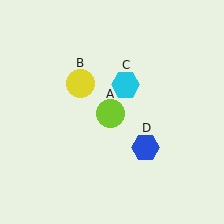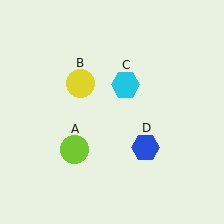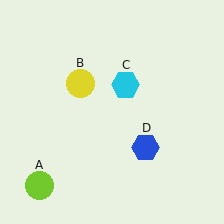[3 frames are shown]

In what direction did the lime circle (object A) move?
The lime circle (object A) moved down and to the left.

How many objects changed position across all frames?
1 object changed position: lime circle (object A).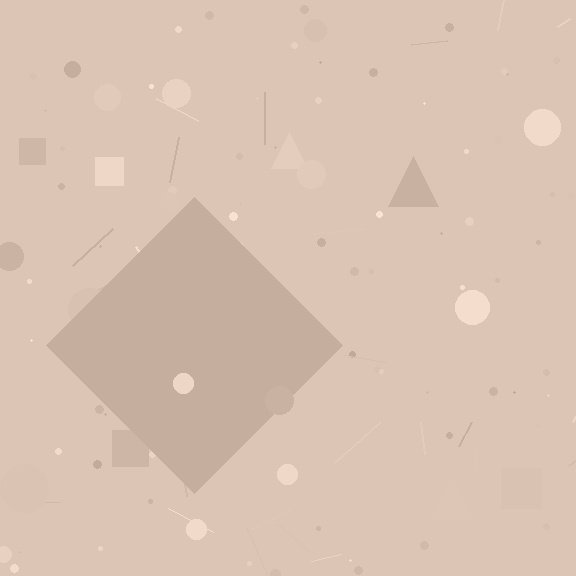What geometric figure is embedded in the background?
A diamond is embedded in the background.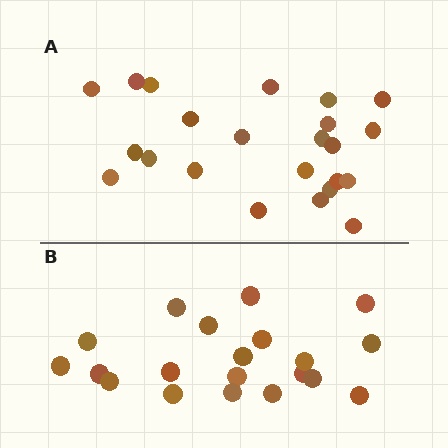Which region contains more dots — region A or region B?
Region A (the top region) has more dots.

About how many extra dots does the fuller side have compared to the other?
Region A has just a few more — roughly 2 or 3 more dots than region B.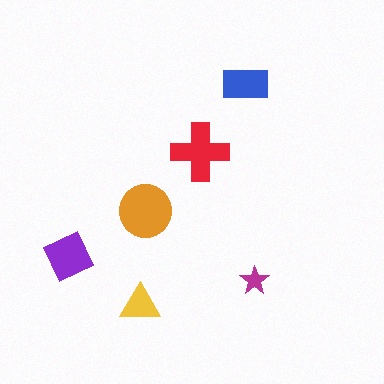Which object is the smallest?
The magenta star.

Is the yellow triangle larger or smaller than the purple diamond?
Smaller.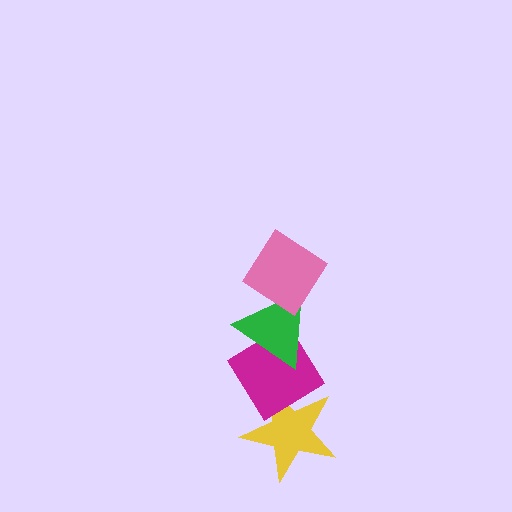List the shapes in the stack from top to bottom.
From top to bottom: the pink diamond, the green triangle, the magenta diamond, the yellow star.